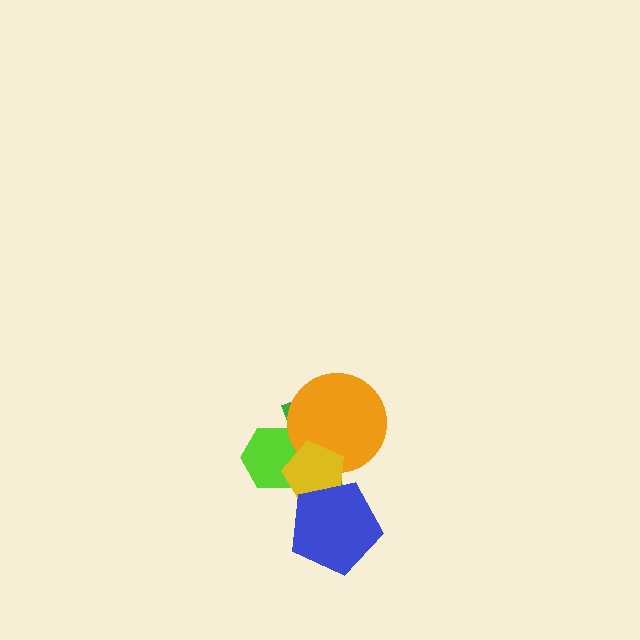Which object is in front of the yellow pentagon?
The blue pentagon is in front of the yellow pentagon.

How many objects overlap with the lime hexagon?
3 objects overlap with the lime hexagon.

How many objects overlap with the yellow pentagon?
4 objects overlap with the yellow pentagon.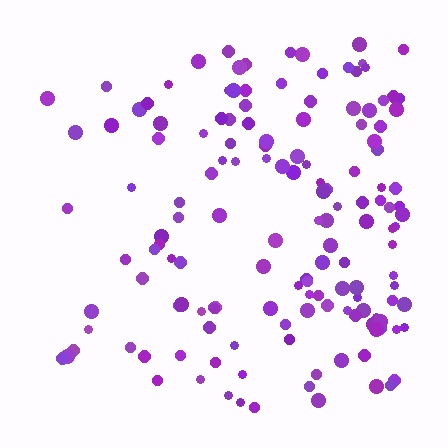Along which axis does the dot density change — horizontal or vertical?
Horizontal.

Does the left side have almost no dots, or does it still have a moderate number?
Still a moderate number, just noticeably fewer than the right.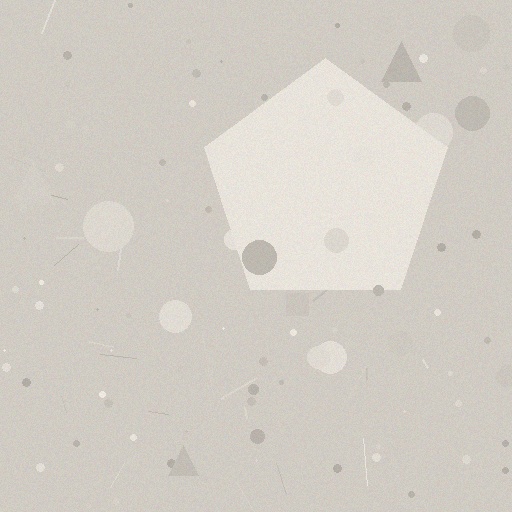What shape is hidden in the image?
A pentagon is hidden in the image.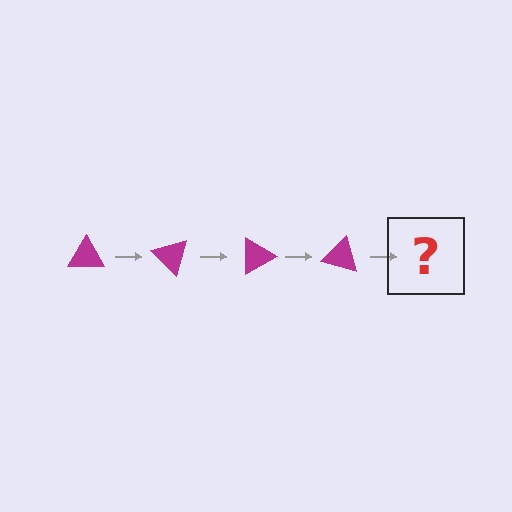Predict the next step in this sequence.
The next step is a magenta triangle rotated 180 degrees.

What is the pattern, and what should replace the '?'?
The pattern is that the triangle rotates 45 degrees each step. The '?' should be a magenta triangle rotated 180 degrees.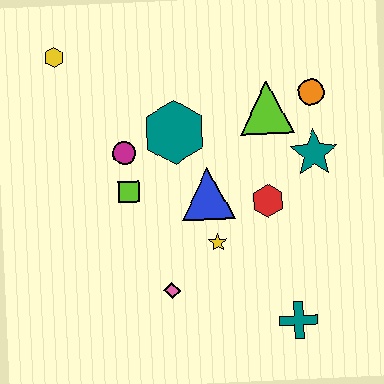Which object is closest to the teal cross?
The yellow star is closest to the teal cross.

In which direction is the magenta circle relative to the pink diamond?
The magenta circle is above the pink diamond.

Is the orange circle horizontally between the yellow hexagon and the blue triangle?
No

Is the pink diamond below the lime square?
Yes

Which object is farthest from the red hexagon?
The yellow hexagon is farthest from the red hexagon.